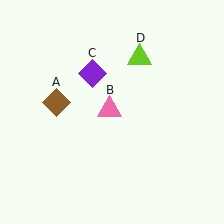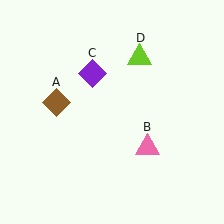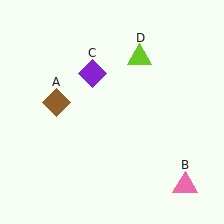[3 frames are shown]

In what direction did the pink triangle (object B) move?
The pink triangle (object B) moved down and to the right.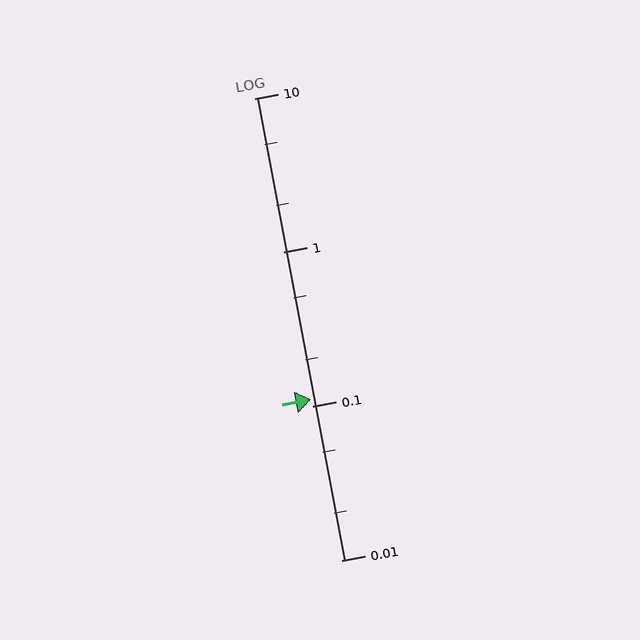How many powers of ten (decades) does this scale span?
The scale spans 3 decades, from 0.01 to 10.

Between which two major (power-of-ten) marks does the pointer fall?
The pointer is between 0.1 and 1.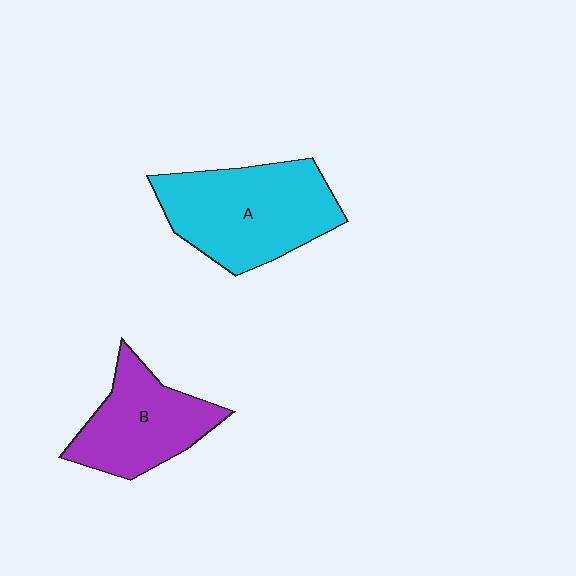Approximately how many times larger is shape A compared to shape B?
Approximately 1.4 times.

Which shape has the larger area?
Shape A (cyan).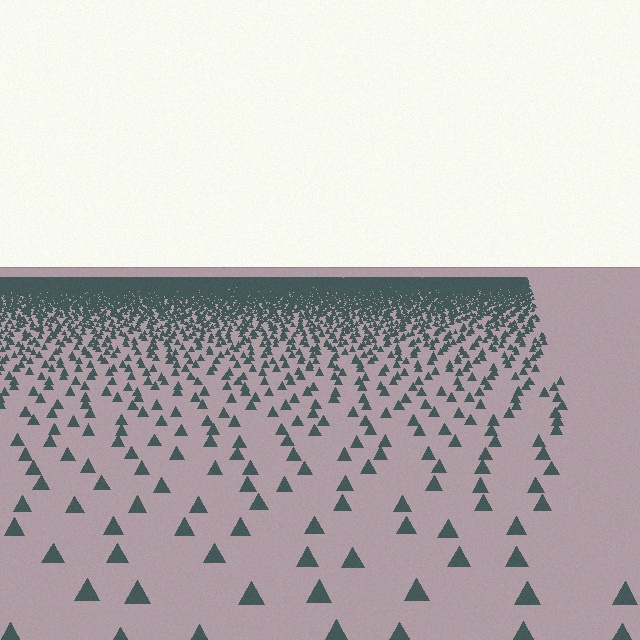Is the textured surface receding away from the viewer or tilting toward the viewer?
The surface is receding away from the viewer. Texture elements get smaller and denser toward the top.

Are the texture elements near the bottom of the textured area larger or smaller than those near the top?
Larger. Near the bottom, elements are closer to the viewer and appear at a bigger on-screen size.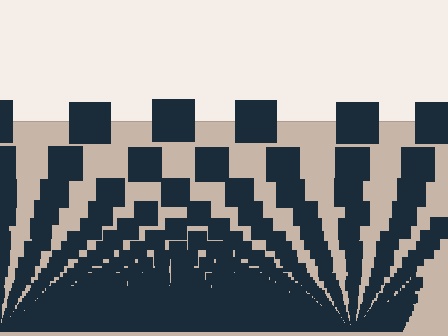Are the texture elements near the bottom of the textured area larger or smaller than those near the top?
Smaller. The gradient is inverted — elements near the bottom are smaller and denser.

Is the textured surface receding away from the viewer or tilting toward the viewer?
The surface appears to tilt toward the viewer. Texture elements get larger and sparser toward the top.